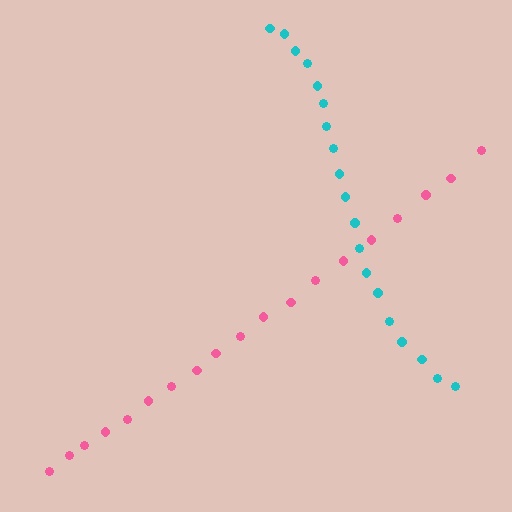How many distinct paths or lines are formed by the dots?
There are 2 distinct paths.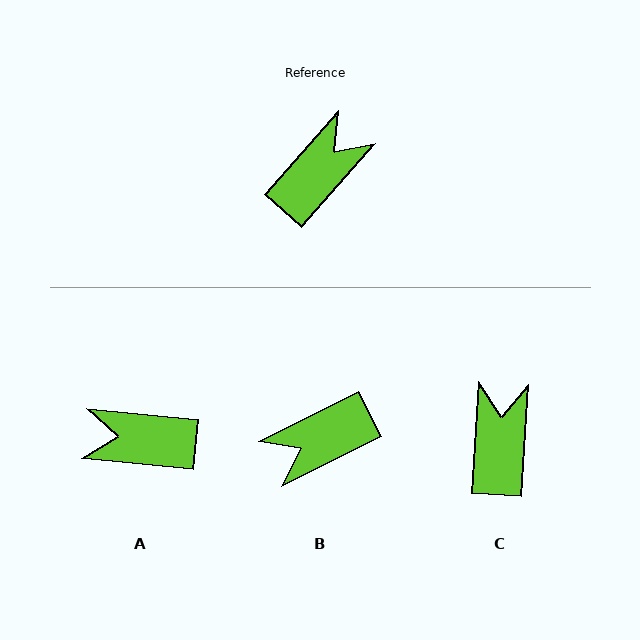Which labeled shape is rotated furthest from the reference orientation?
B, about 158 degrees away.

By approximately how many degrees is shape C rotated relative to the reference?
Approximately 38 degrees counter-clockwise.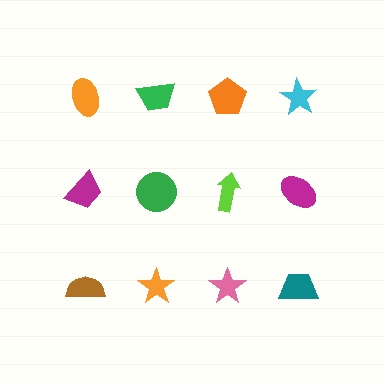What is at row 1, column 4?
A cyan star.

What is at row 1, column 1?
An orange ellipse.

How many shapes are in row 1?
4 shapes.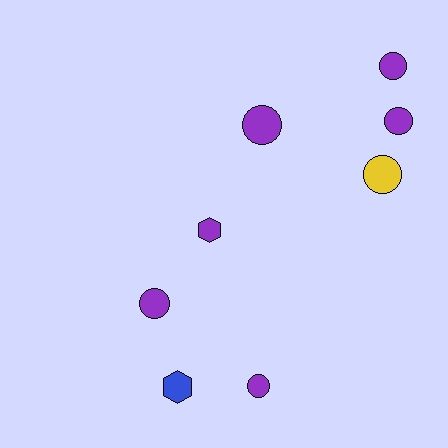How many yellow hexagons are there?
There are no yellow hexagons.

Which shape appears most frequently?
Circle, with 6 objects.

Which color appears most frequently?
Purple, with 6 objects.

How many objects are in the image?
There are 8 objects.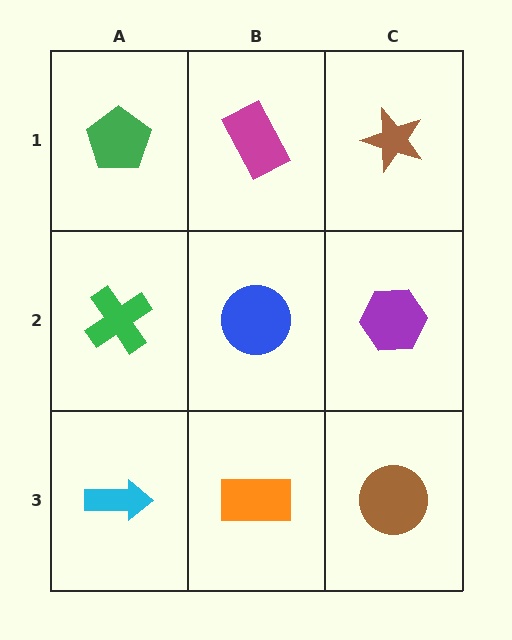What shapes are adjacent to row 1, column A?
A green cross (row 2, column A), a magenta rectangle (row 1, column B).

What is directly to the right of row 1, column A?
A magenta rectangle.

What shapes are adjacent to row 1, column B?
A blue circle (row 2, column B), a green pentagon (row 1, column A), a brown star (row 1, column C).